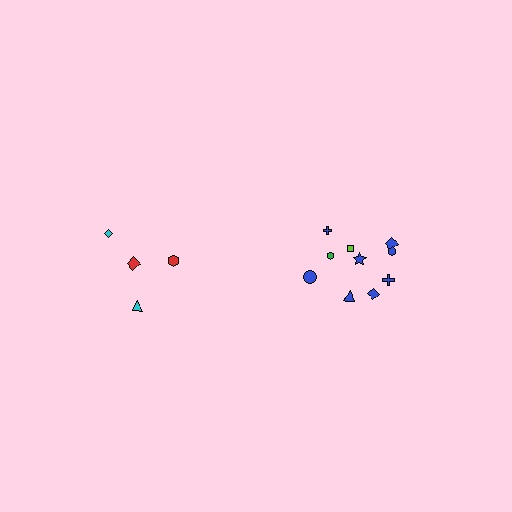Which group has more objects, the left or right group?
The right group.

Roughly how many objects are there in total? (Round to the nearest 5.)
Roughly 15 objects in total.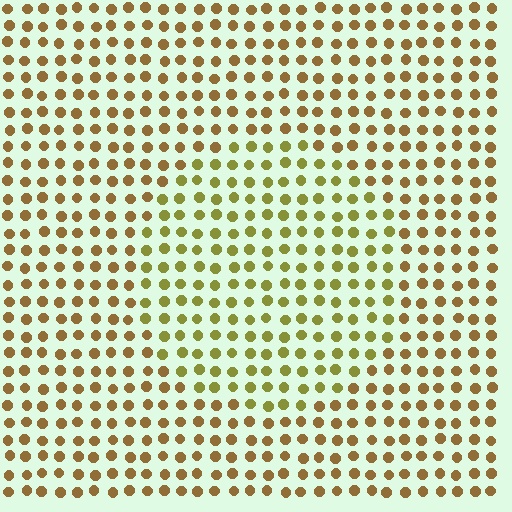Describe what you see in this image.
The image is filled with small brown elements in a uniform arrangement. A circle-shaped region is visible where the elements are tinted to a slightly different hue, forming a subtle color boundary.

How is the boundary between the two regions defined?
The boundary is defined purely by a slight shift in hue (about 30 degrees). Spacing, size, and orientation are identical on both sides.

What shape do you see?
I see a circle.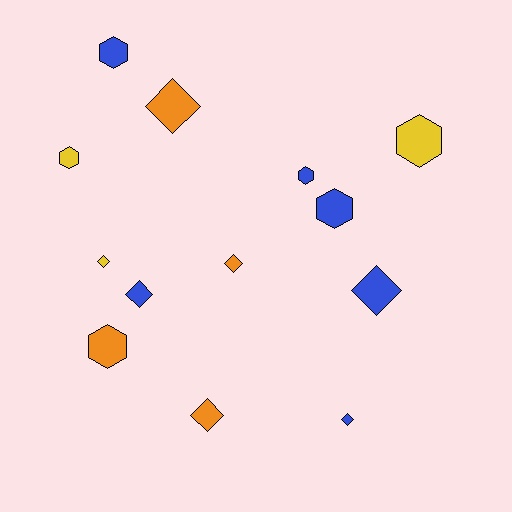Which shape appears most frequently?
Diamond, with 7 objects.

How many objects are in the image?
There are 13 objects.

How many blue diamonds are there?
There are 3 blue diamonds.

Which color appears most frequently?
Blue, with 6 objects.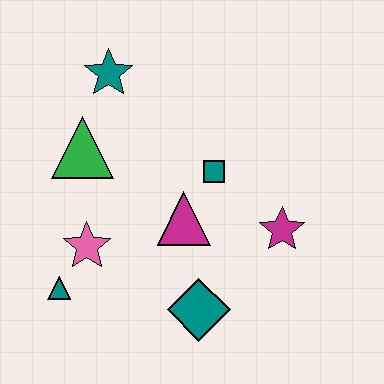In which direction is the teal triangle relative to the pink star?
The teal triangle is below the pink star.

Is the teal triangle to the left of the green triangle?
Yes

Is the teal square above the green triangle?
No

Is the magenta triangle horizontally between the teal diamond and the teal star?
Yes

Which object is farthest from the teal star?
The teal diamond is farthest from the teal star.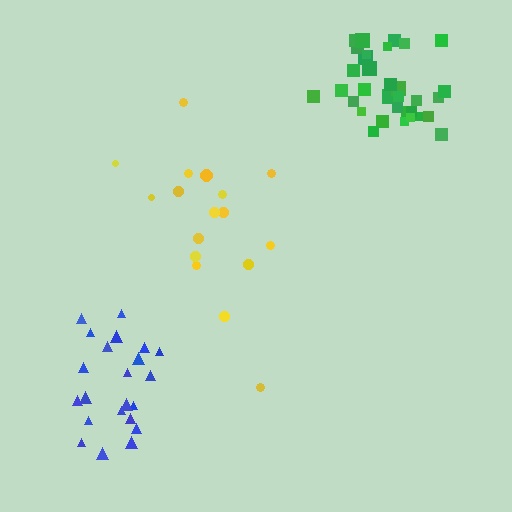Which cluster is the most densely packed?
Green.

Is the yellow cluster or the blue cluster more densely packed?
Blue.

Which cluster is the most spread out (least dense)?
Yellow.